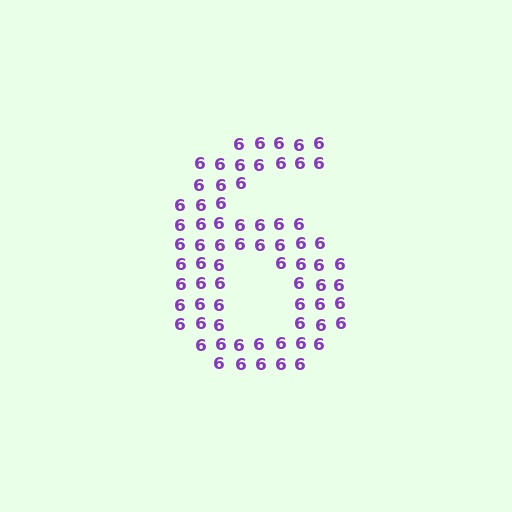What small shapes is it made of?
It is made of small digit 6's.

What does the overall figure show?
The overall figure shows the digit 6.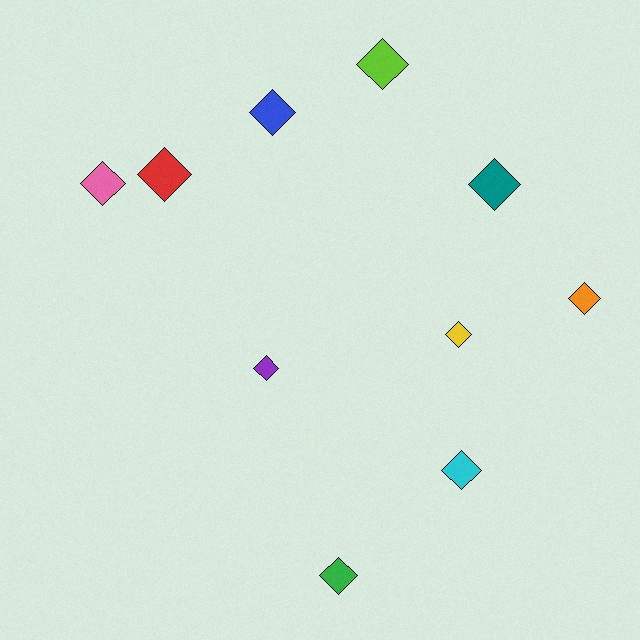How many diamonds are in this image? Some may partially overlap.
There are 10 diamonds.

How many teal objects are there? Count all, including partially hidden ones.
There is 1 teal object.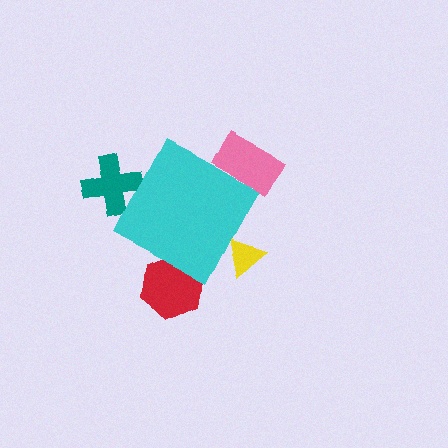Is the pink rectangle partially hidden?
Yes, the pink rectangle is partially hidden behind the cyan diamond.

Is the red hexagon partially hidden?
Yes, the red hexagon is partially hidden behind the cyan diamond.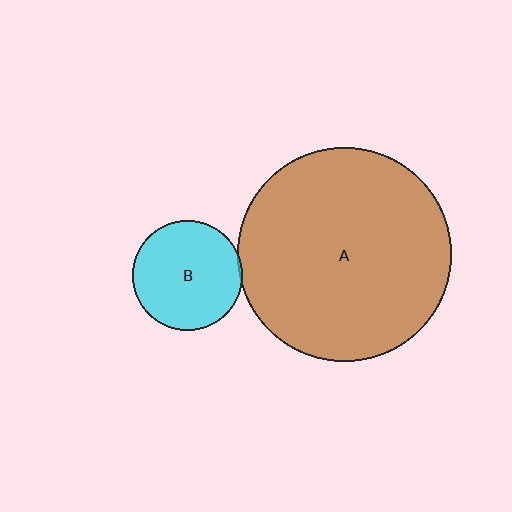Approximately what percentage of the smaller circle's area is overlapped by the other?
Approximately 5%.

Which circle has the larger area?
Circle A (brown).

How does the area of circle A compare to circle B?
Approximately 3.7 times.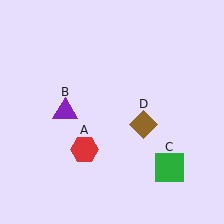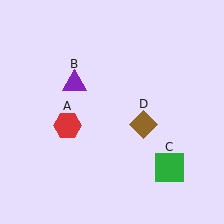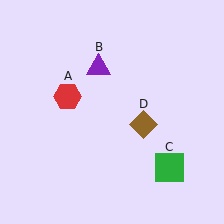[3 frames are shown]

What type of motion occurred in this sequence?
The red hexagon (object A), purple triangle (object B) rotated clockwise around the center of the scene.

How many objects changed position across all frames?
2 objects changed position: red hexagon (object A), purple triangle (object B).